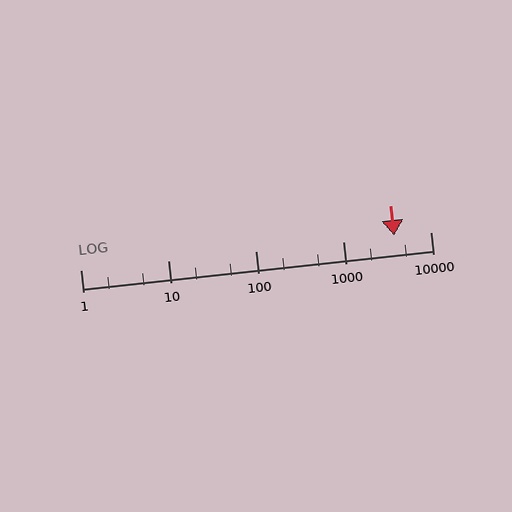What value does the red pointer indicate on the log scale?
The pointer indicates approximately 3800.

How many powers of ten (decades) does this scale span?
The scale spans 4 decades, from 1 to 10000.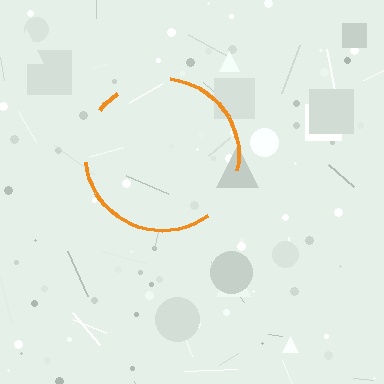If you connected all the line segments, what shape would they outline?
They would outline a circle.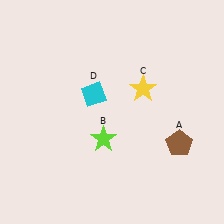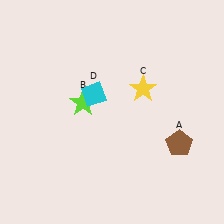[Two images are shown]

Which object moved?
The lime star (B) moved up.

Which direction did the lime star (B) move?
The lime star (B) moved up.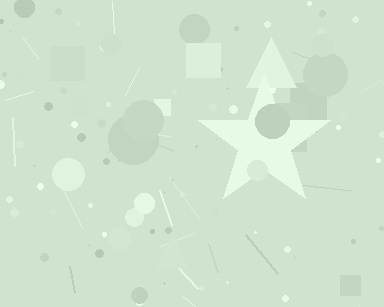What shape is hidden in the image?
A star is hidden in the image.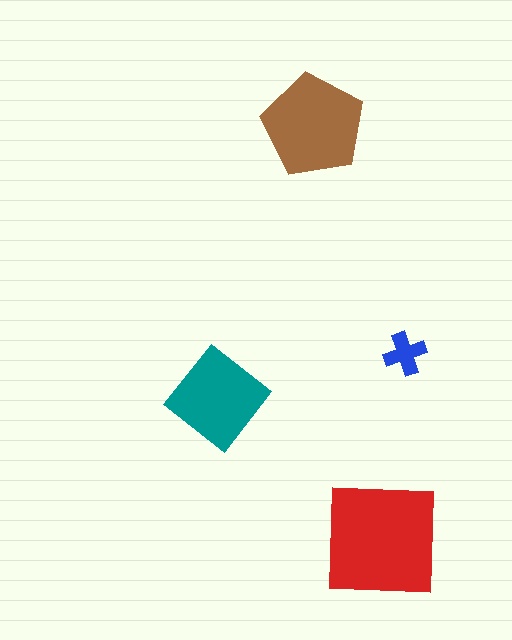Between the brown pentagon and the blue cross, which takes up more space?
The brown pentagon.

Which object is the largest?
The red square.